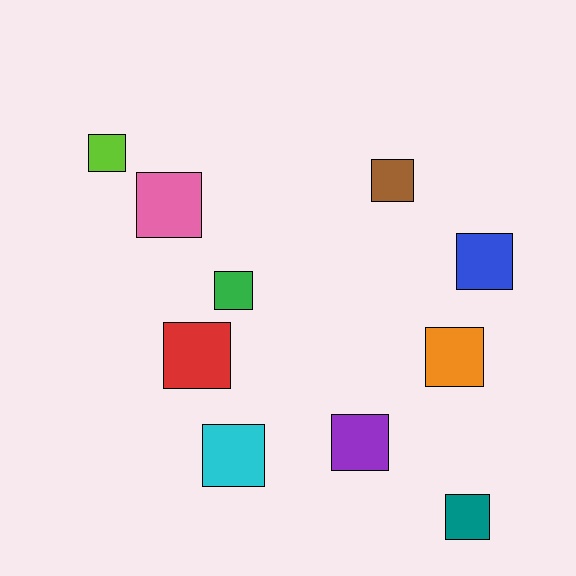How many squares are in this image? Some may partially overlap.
There are 10 squares.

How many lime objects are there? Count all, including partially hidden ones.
There is 1 lime object.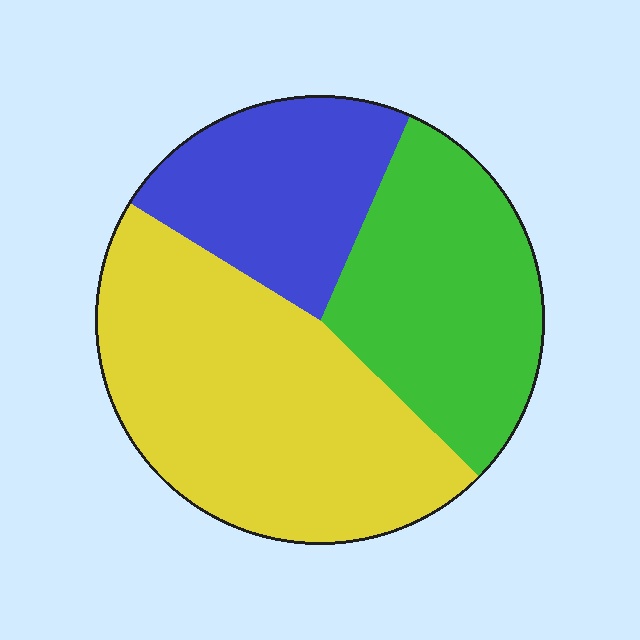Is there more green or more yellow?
Yellow.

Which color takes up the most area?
Yellow, at roughly 45%.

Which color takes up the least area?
Blue, at roughly 25%.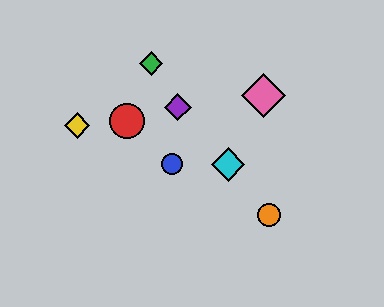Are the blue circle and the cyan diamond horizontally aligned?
Yes, both are at y≈164.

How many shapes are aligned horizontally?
2 shapes (the blue circle, the cyan diamond) are aligned horizontally.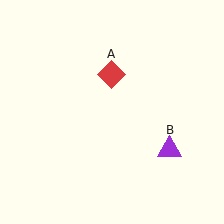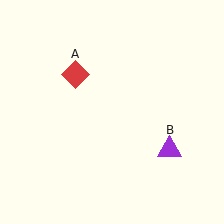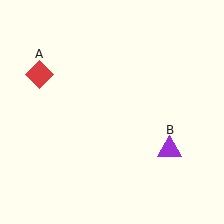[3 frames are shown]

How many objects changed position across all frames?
1 object changed position: red diamond (object A).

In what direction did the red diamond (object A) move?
The red diamond (object A) moved left.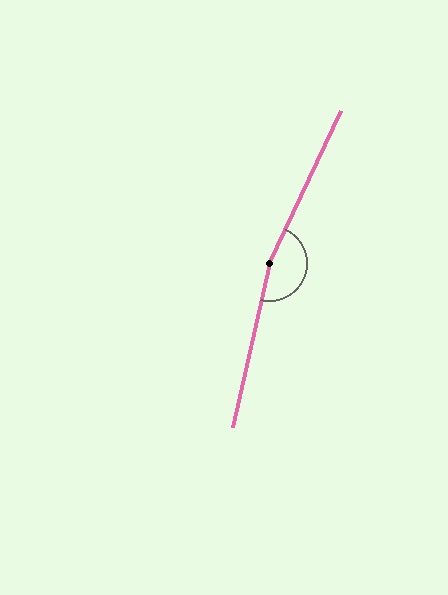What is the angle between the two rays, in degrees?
Approximately 167 degrees.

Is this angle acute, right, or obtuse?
It is obtuse.